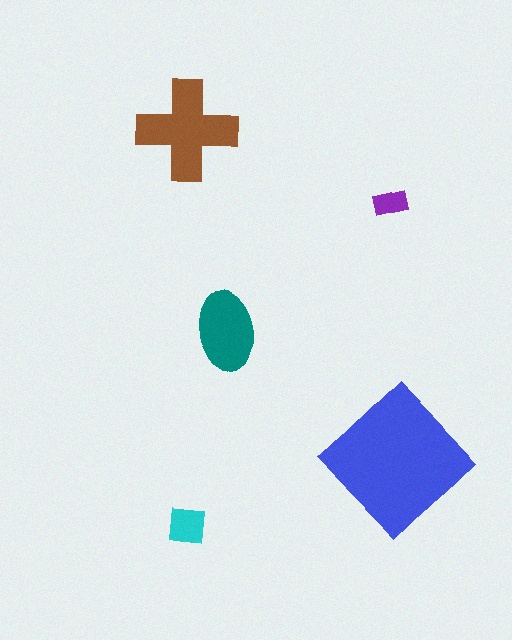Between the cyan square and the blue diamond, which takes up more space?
The blue diamond.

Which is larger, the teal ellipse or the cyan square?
The teal ellipse.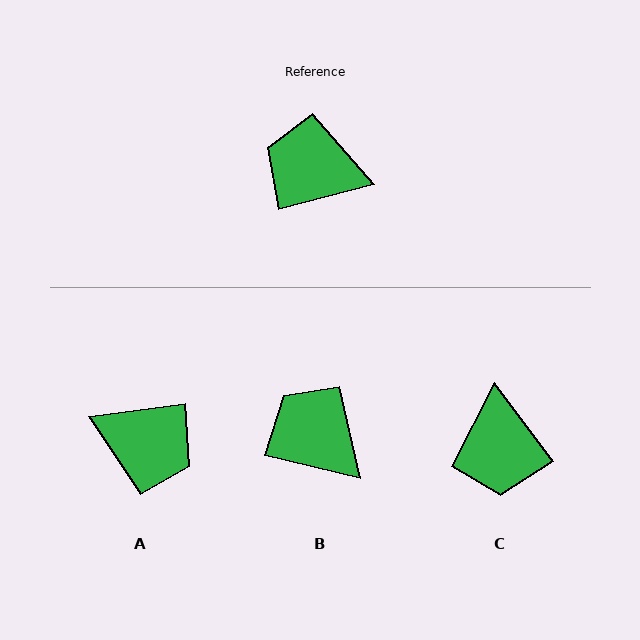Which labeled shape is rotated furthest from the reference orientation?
A, about 173 degrees away.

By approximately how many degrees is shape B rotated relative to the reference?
Approximately 28 degrees clockwise.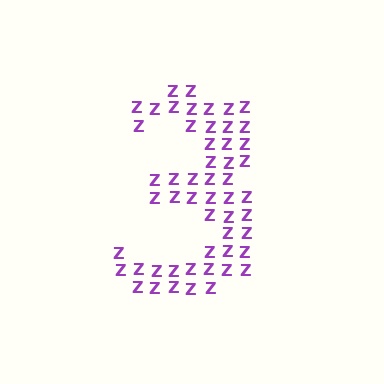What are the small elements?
The small elements are letter Z's.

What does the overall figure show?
The overall figure shows the digit 3.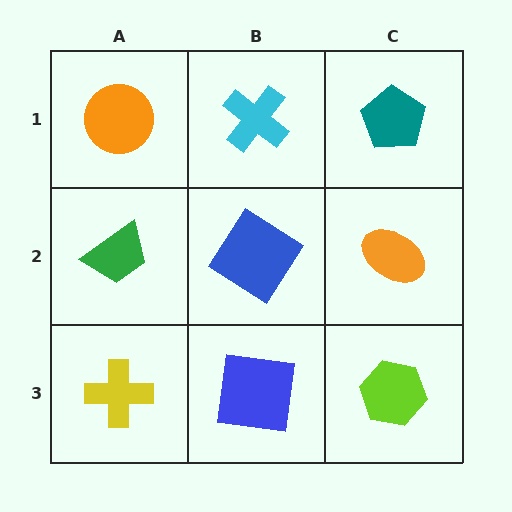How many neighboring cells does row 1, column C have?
2.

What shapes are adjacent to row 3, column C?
An orange ellipse (row 2, column C), a blue square (row 3, column B).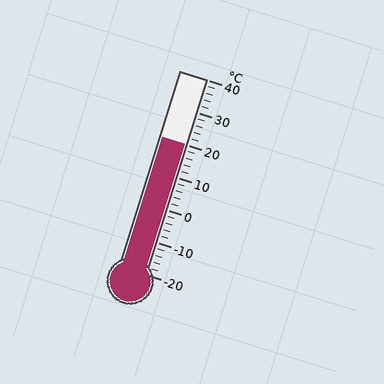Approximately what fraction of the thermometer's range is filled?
The thermometer is filled to approximately 65% of its range.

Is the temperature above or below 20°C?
The temperature is at 20°C.